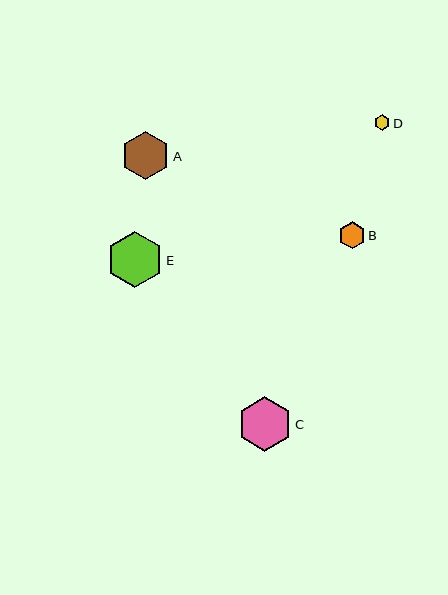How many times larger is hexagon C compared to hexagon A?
Hexagon C is approximately 1.1 times the size of hexagon A.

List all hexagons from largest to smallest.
From largest to smallest: E, C, A, B, D.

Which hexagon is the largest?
Hexagon E is the largest with a size of approximately 56 pixels.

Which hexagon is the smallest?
Hexagon D is the smallest with a size of approximately 16 pixels.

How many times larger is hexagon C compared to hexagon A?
Hexagon C is approximately 1.1 times the size of hexagon A.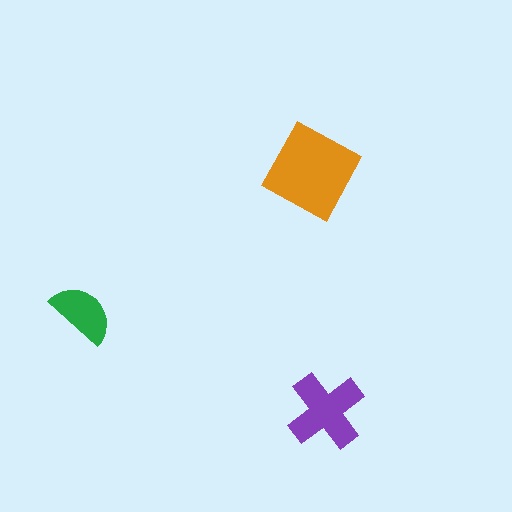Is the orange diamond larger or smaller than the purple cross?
Larger.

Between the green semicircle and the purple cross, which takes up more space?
The purple cross.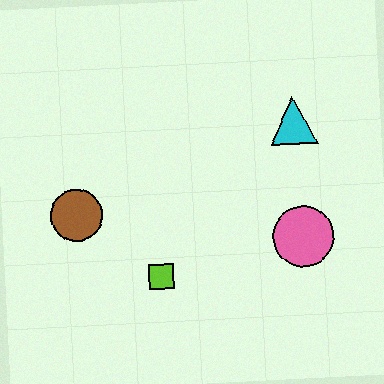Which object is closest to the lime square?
The brown circle is closest to the lime square.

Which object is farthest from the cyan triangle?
The brown circle is farthest from the cyan triangle.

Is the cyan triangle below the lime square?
No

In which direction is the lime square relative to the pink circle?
The lime square is to the left of the pink circle.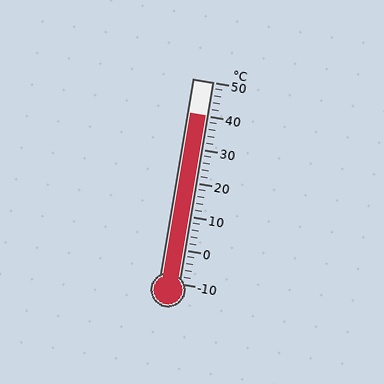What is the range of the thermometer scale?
The thermometer scale ranges from -10°C to 50°C.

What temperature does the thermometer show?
The thermometer shows approximately 40°C.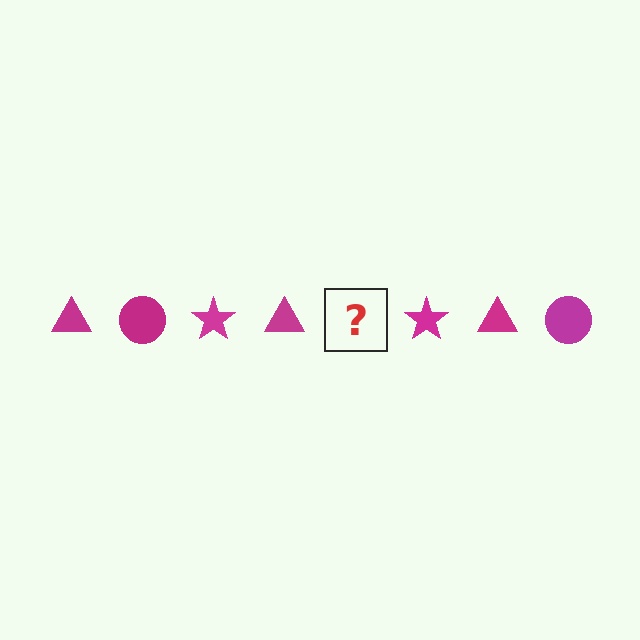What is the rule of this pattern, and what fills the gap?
The rule is that the pattern cycles through triangle, circle, star shapes in magenta. The gap should be filled with a magenta circle.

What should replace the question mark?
The question mark should be replaced with a magenta circle.